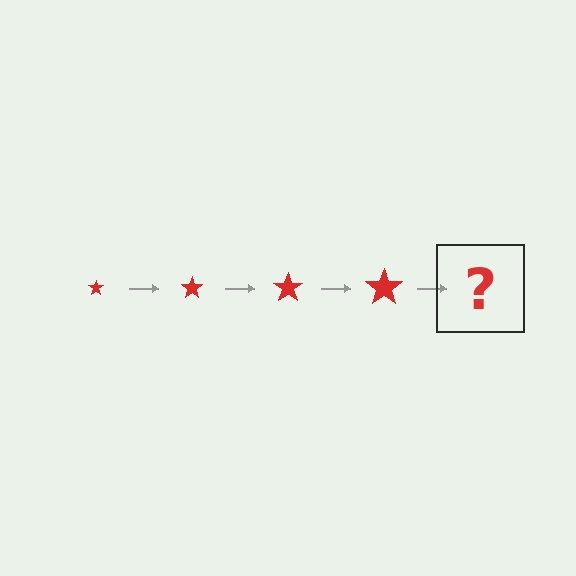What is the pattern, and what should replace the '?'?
The pattern is that the star gets progressively larger each step. The '?' should be a red star, larger than the previous one.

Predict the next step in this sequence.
The next step is a red star, larger than the previous one.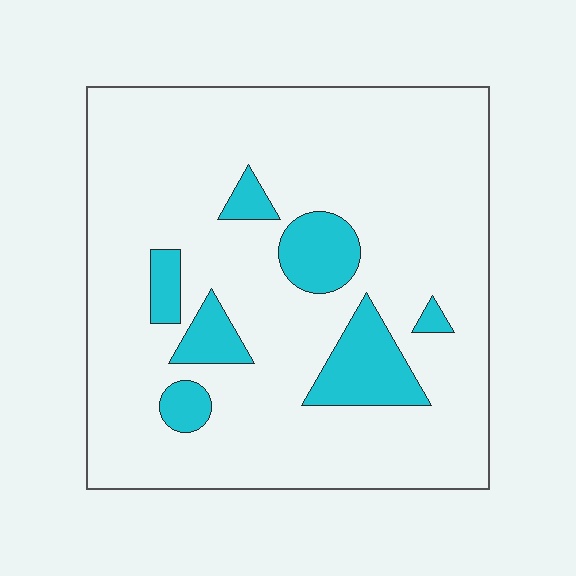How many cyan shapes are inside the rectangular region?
7.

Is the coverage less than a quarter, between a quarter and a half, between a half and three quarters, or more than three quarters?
Less than a quarter.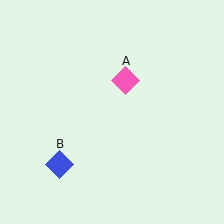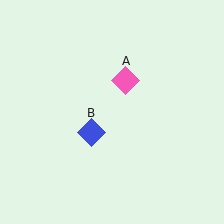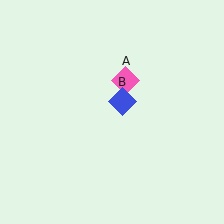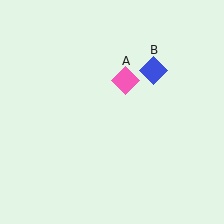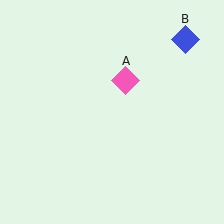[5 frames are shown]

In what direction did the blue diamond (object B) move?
The blue diamond (object B) moved up and to the right.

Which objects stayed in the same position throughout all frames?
Pink diamond (object A) remained stationary.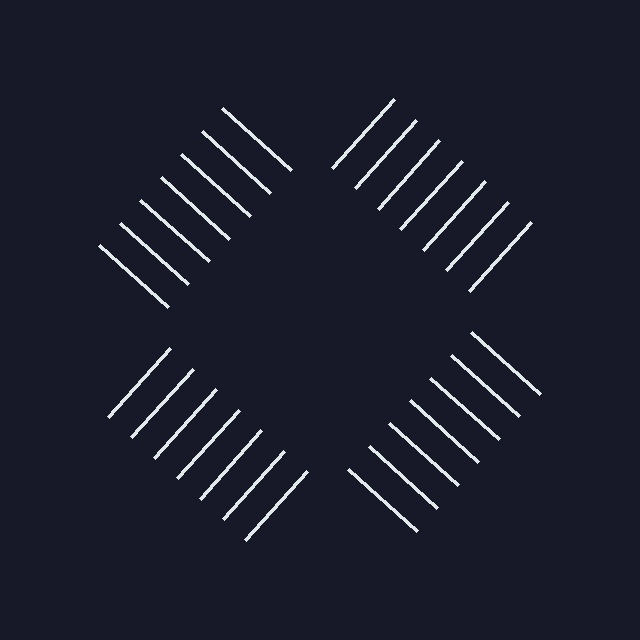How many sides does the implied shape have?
4 sides — the line-ends trace a square.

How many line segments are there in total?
28 — 7 along each of the 4 edges.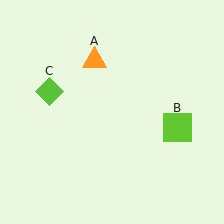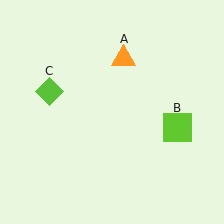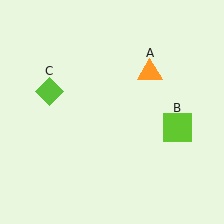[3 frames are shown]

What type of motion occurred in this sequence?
The orange triangle (object A) rotated clockwise around the center of the scene.